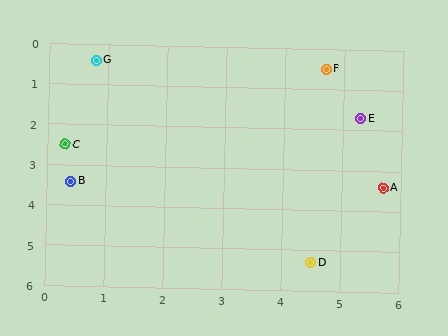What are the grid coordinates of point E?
Point E is at approximately (5.3, 1.7).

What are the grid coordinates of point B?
Point B is at approximately (0.4, 3.4).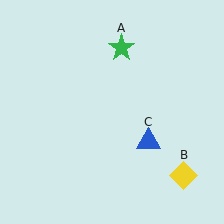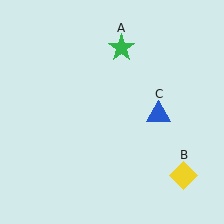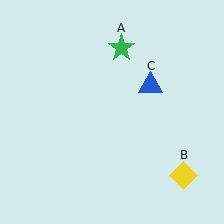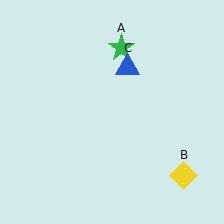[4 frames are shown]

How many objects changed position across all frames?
1 object changed position: blue triangle (object C).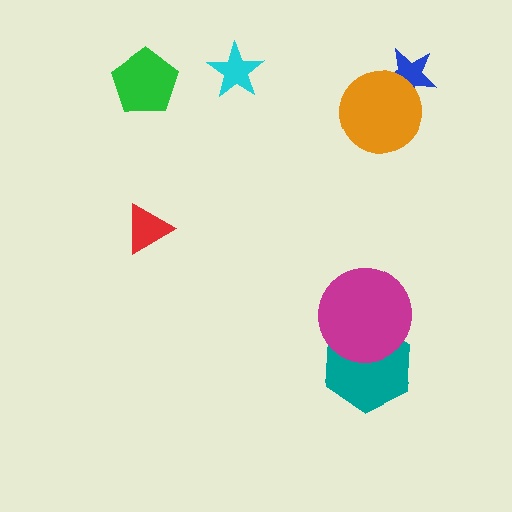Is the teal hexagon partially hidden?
Yes, it is partially covered by another shape.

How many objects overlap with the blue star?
1 object overlaps with the blue star.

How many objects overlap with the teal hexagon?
1 object overlaps with the teal hexagon.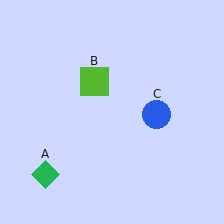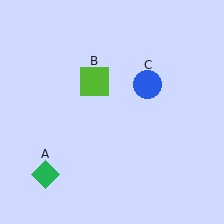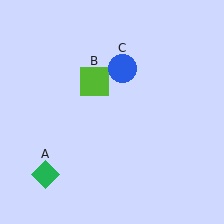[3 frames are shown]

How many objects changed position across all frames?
1 object changed position: blue circle (object C).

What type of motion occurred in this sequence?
The blue circle (object C) rotated counterclockwise around the center of the scene.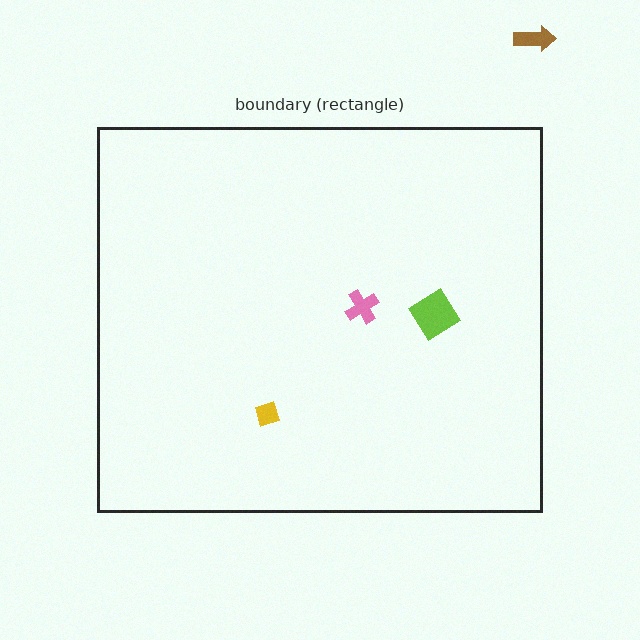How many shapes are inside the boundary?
3 inside, 1 outside.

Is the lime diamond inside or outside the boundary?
Inside.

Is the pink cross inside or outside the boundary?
Inside.